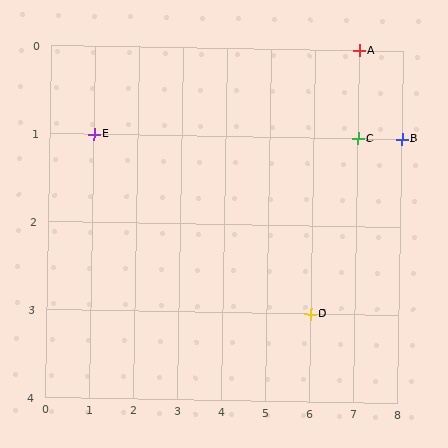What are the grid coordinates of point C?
Point C is at grid coordinates (7, 1).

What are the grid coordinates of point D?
Point D is at grid coordinates (6, 3).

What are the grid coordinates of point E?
Point E is at grid coordinates (1, 1).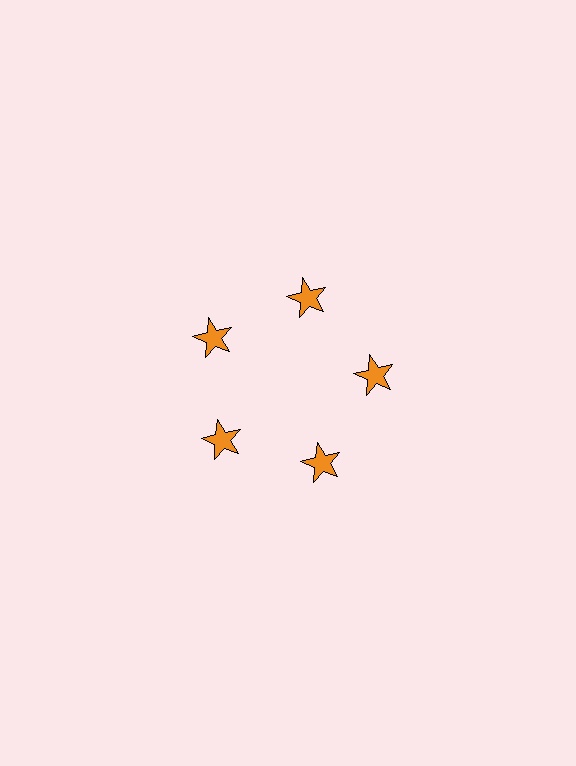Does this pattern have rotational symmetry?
Yes, this pattern has 5-fold rotational symmetry. It looks the same after rotating 72 degrees around the center.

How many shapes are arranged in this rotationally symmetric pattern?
There are 5 shapes, arranged in 5 groups of 1.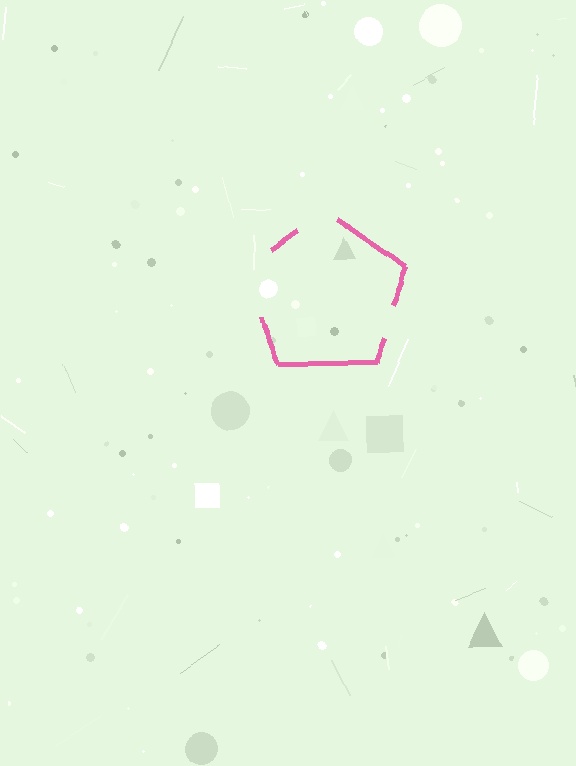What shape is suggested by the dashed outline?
The dashed outline suggests a pentagon.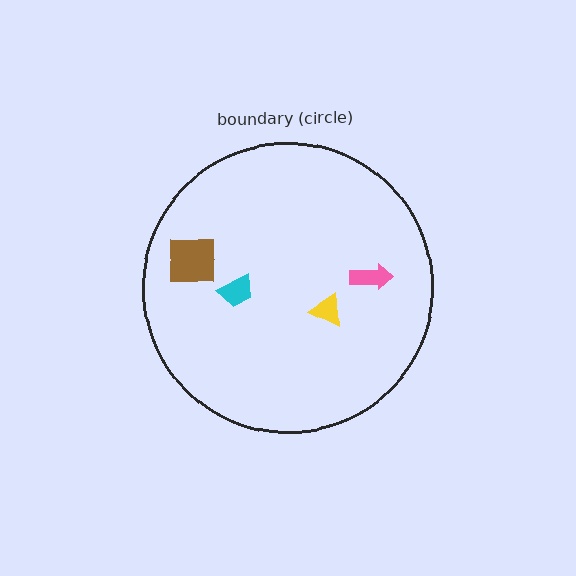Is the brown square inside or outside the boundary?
Inside.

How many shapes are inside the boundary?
4 inside, 0 outside.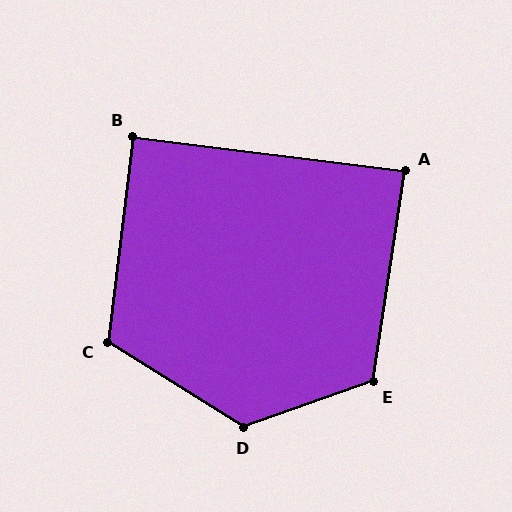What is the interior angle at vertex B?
Approximately 90 degrees (approximately right).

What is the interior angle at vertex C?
Approximately 115 degrees (obtuse).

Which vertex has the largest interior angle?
D, at approximately 129 degrees.